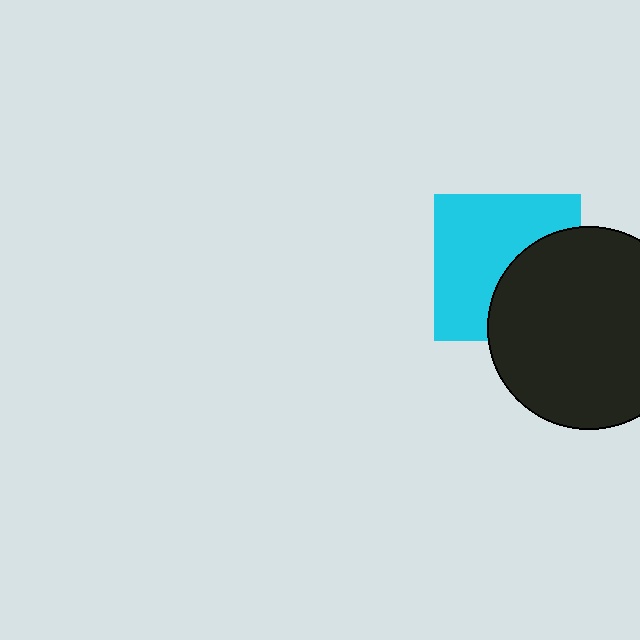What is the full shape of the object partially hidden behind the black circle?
The partially hidden object is a cyan square.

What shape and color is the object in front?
The object in front is a black circle.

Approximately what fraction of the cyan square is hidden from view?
Roughly 40% of the cyan square is hidden behind the black circle.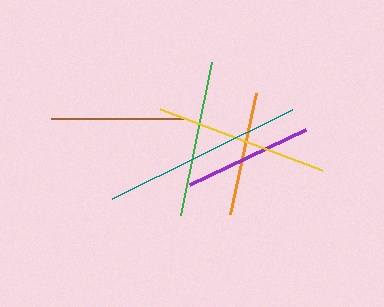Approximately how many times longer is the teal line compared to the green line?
The teal line is approximately 1.3 times the length of the green line.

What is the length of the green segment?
The green segment is approximately 156 pixels long.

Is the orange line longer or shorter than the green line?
The green line is longer than the orange line.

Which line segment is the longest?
The teal line is the longest at approximately 200 pixels.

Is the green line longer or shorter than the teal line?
The teal line is longer than the green line.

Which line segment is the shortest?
The orange line is the shortest at approximately 124 pixels.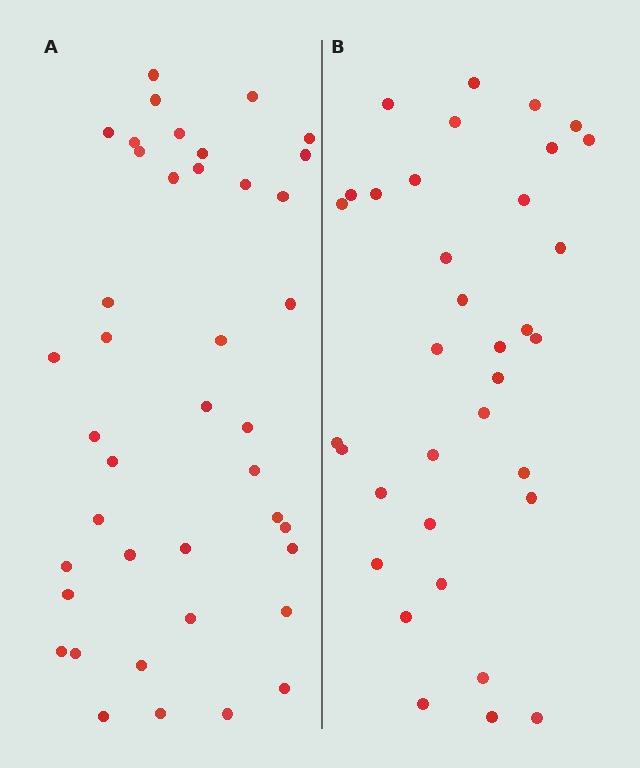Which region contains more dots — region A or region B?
Region A (the left region) has more dots.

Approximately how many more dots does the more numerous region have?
Region A has about 6 more dots than region B.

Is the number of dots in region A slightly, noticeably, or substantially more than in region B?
Region A has only slightly more — the two regions are fairly close. The ratio is roughly 1.2 to 1.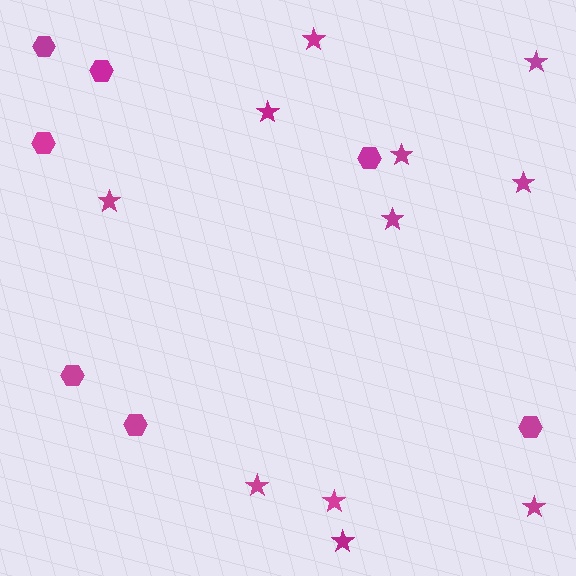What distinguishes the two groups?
There are 2 groups: one group of hexagons (7) and one group of stars (11).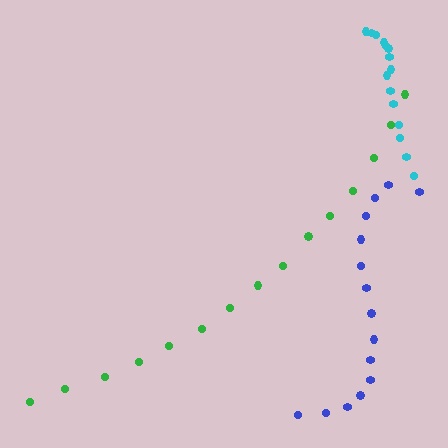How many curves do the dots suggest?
There are 3 distinct paths.